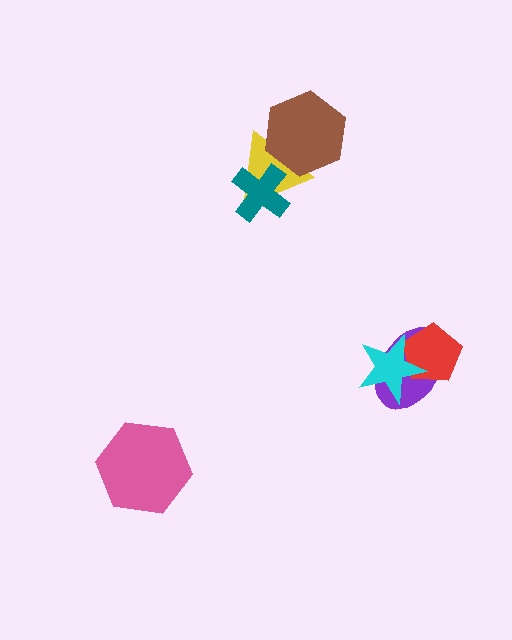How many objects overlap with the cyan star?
2 objects overlap with the cyan star.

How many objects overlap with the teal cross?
1 object overlaps with the teal cross.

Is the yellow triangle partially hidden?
Yes, it is partially covered by another shape.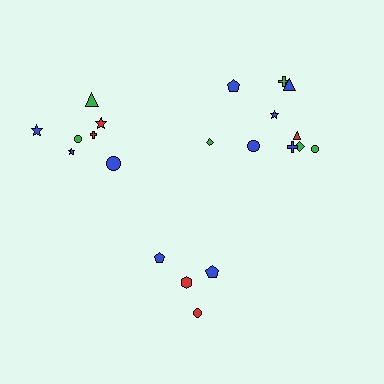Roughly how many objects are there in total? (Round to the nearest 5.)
Roughly 20 objects in total.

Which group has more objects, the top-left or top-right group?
The top-right group.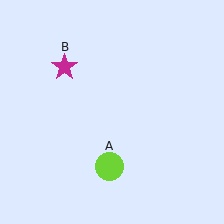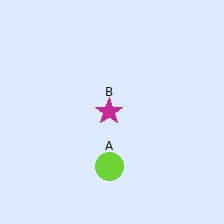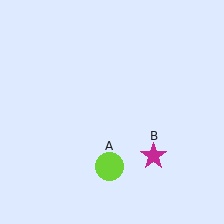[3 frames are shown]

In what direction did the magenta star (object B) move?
The magenta star (object B) moved down and to the right.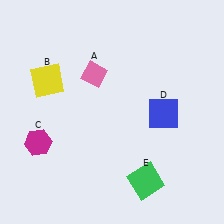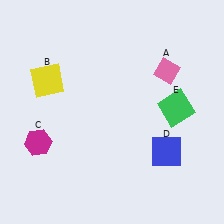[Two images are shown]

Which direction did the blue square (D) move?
The blue square (D) moved down.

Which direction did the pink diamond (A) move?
The pink diamond (A) moved right.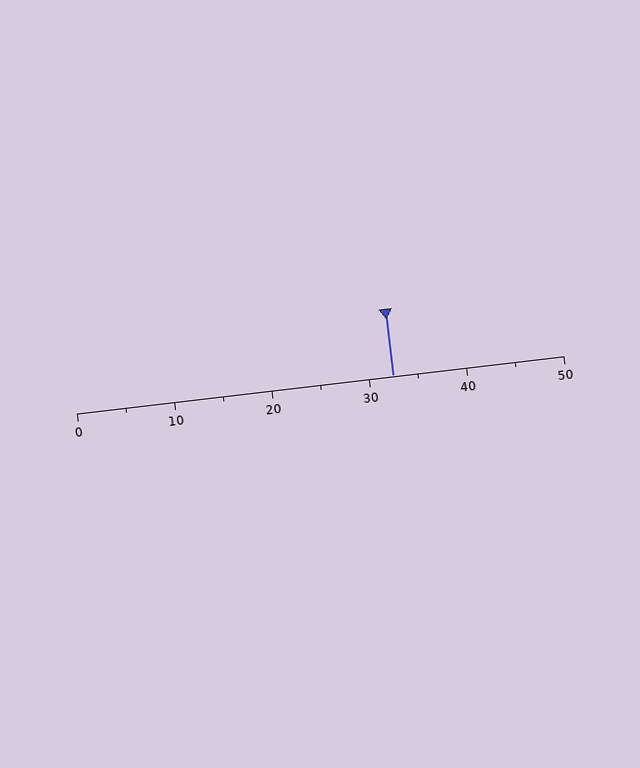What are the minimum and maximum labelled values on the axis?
The axis runs from 0 to 50.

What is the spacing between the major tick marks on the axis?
The major ticks are spaced 10 apart.